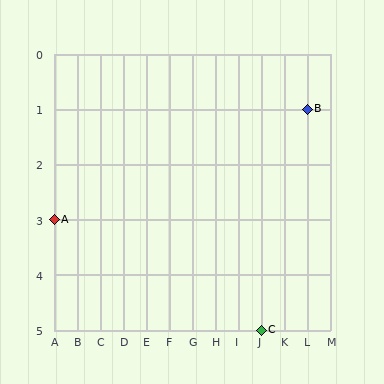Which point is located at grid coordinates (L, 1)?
Point B is at (L, 1).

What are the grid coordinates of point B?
Point B is at grid coordinates (L, 1).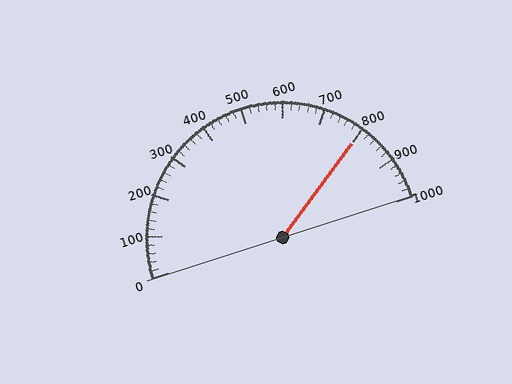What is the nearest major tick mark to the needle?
The nearest major tick mark is 800.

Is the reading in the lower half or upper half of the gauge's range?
The reading is in the upper half of the range (0 to 1000).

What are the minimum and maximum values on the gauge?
The gauge ranges from 0 to 1000.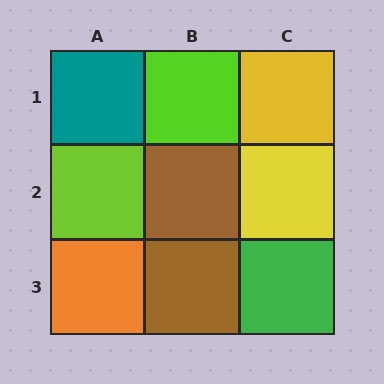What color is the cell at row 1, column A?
Teal.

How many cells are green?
1 cell is green.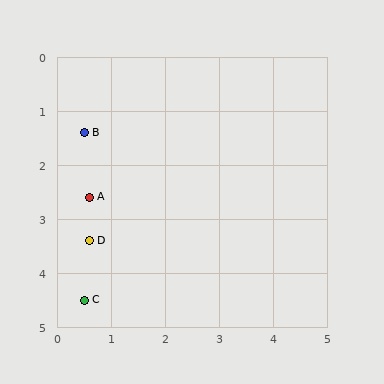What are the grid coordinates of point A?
Point A is at approximately (0.6, 2.6).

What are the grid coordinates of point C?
Point C is at approximately (0.5, 4.5).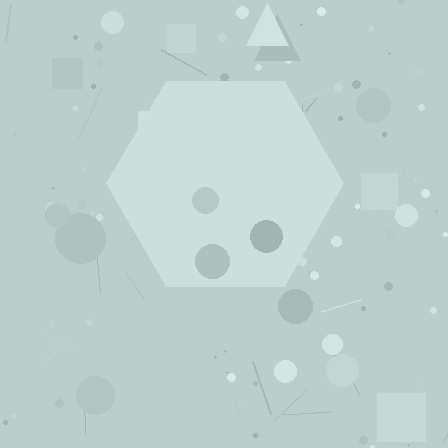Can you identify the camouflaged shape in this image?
The camouflaged shape is a hexagon.